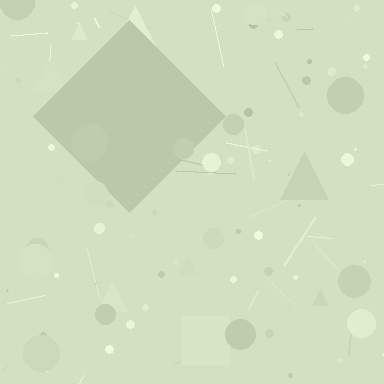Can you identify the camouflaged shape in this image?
The camouflaged shape is a diamond.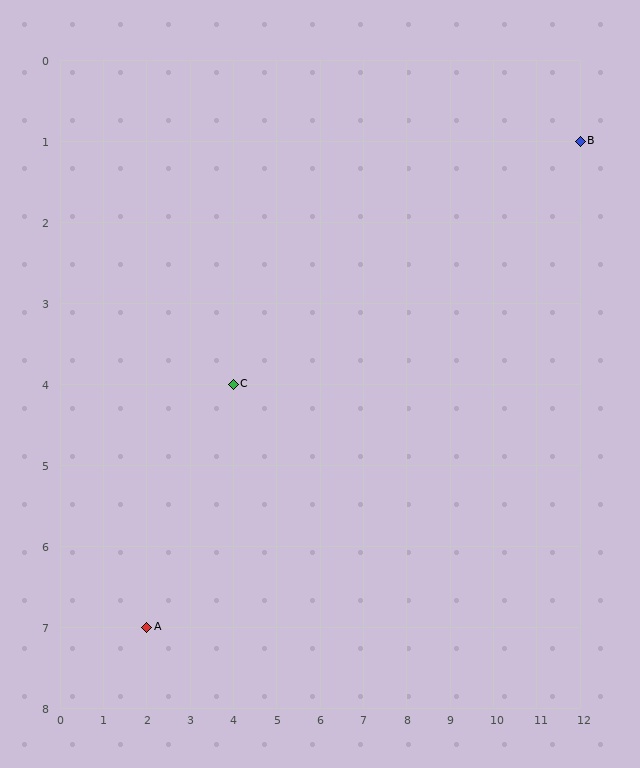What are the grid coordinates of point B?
Point B is at grid coordinates (12, 1).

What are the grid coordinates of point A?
Point A is at grid coordinates (2, 7).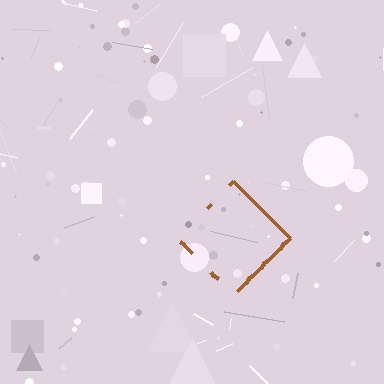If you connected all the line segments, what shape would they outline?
They would outline a diamond.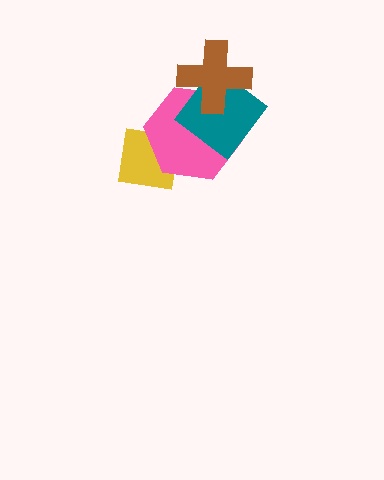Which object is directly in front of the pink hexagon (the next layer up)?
The teal diamond is directly in front of the pink hexagon.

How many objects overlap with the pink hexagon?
3 objects overlap with the pink hexagon.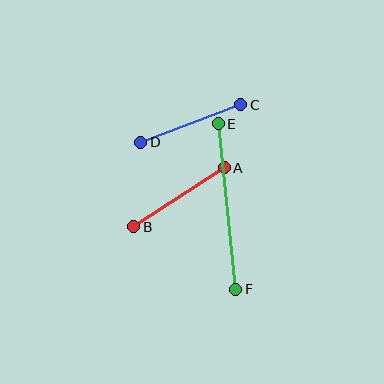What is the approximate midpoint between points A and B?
The midpoint is at approximately (179, 197) pixels.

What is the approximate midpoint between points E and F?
The midpoint is at approximately (227, 207) pixels.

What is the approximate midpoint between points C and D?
The midpoint is at approximately (191, 124) pixels.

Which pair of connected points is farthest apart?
Points E and F are farthest apart.